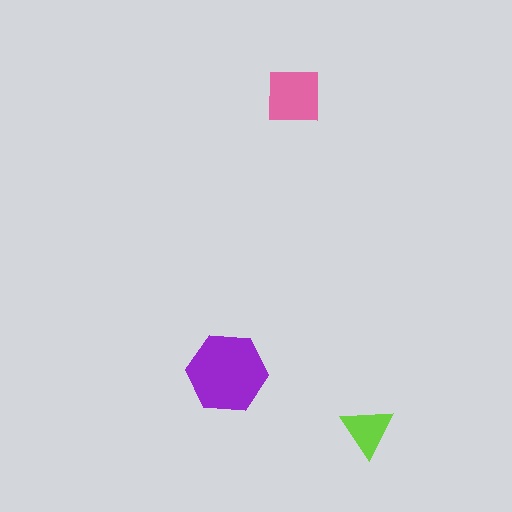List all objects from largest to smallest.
The purple hexagon, the pink square, the lime triangle.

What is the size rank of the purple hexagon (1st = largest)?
1st.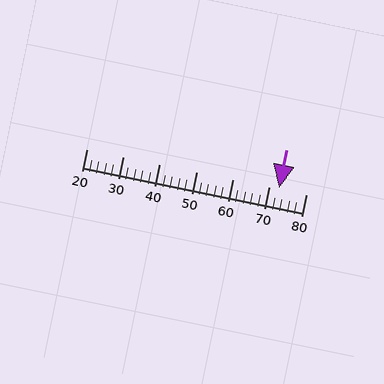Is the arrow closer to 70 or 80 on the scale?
The arrow is closer to 70.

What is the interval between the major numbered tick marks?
The major tick marks are spaced 10 units apart.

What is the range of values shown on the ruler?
The ruler shows values from 20 to 80.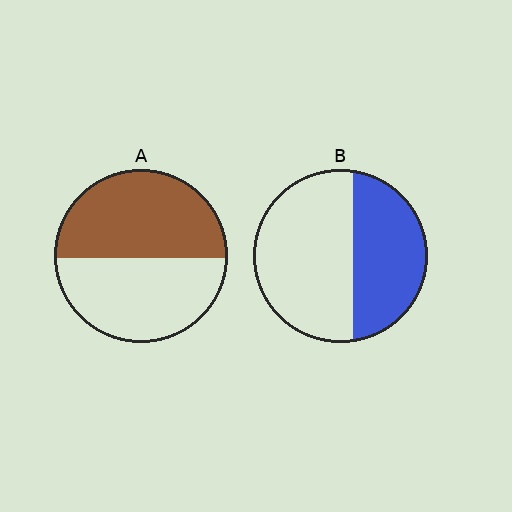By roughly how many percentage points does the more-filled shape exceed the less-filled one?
By roughly 10 percentage points (A over B).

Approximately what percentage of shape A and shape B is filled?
A is approximately 50% and B is approximately 40%.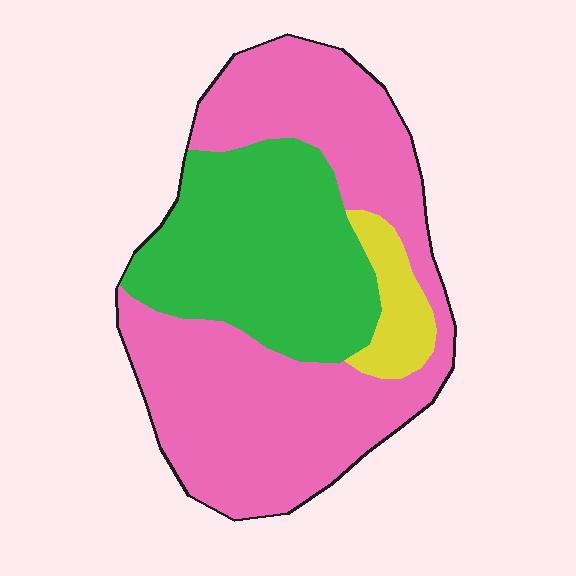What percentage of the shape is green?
Green takes up about one third (1/3) of the shape.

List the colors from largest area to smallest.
From largest to smallest: pink, green, yellow.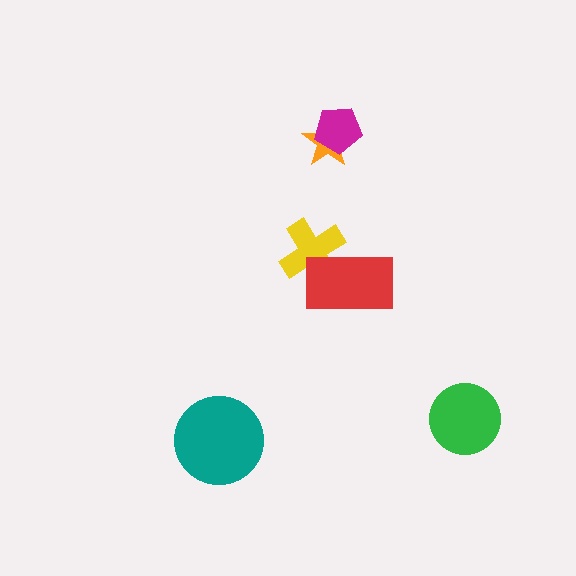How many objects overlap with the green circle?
0 objects overlap with the green circle.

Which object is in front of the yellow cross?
The red rectangle is in front of the yellow cross.